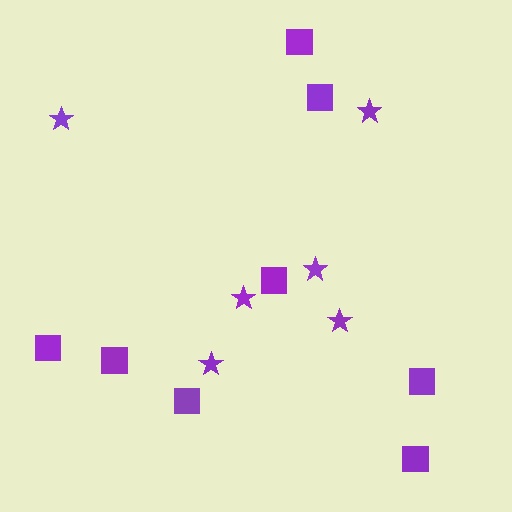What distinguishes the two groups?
There are 2 groups: one group of stars (6) and one group of squares (8).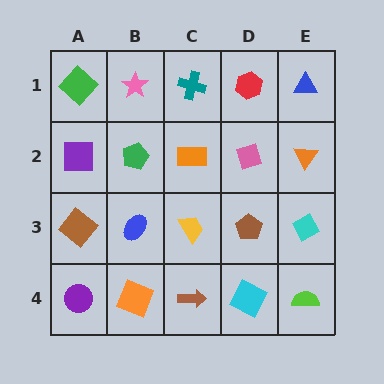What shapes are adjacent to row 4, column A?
A brown diamond (row 3, column A), an orange square (row 4, column B).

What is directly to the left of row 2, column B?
A purple square.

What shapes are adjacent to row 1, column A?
A purple square (row 2, column A), a pink star (row 1, column B).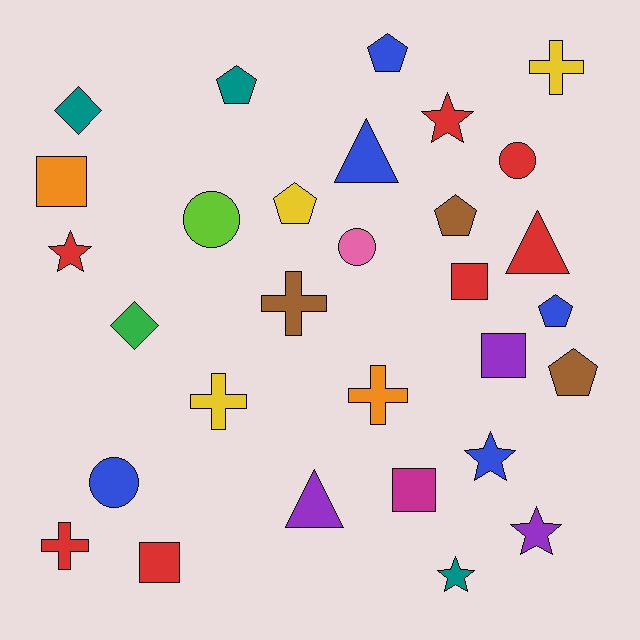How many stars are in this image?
There are 5 stars.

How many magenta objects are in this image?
There is 1 magenta object.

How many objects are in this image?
There are 30 objects.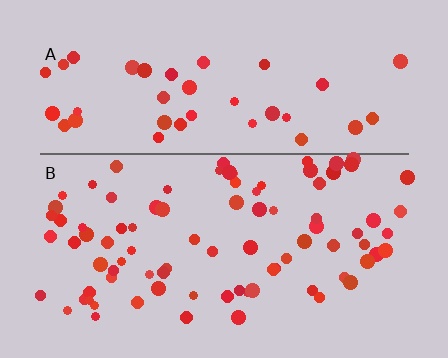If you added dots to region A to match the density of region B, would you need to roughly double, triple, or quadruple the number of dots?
Approximately double.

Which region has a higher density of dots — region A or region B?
B (the bottom).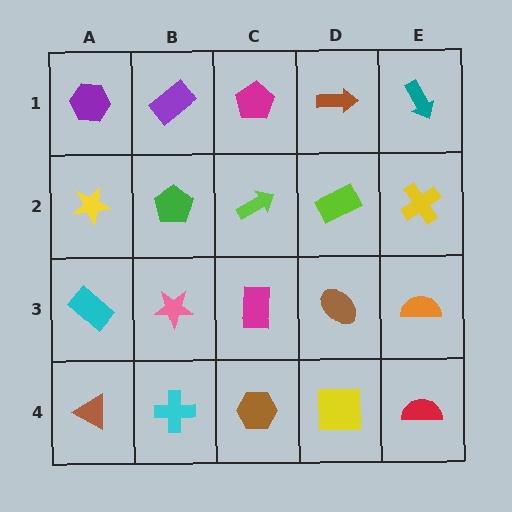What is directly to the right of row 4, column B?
A brown hexagon.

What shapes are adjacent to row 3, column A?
A yellow star (row 2, column A), a brown triangle (row 4, column A), a pink star (row 3, column B).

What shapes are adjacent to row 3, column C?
A lime arrow (row 2, column C), a brown hexagon (row 4, column C), a pink star (row 3, column B), a brown ellipse (row 3, column D).